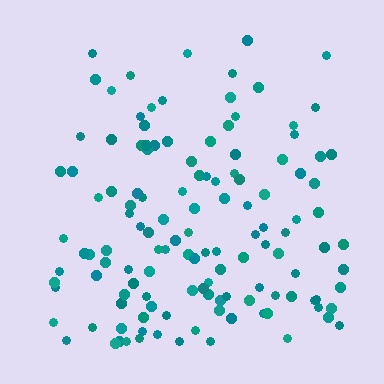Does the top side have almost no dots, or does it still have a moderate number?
Still a moderate number, just noticeably fewer than the bottom.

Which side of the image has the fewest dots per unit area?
The top.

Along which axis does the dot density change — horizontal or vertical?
Vertical.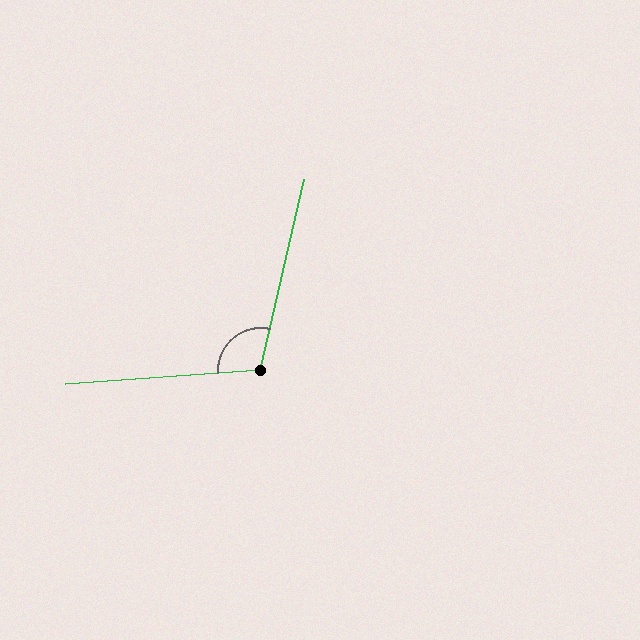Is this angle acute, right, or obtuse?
It is obtuse.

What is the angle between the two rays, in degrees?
Approximately 107 degrees.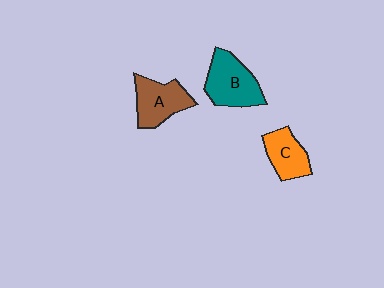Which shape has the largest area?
Shape B (teal).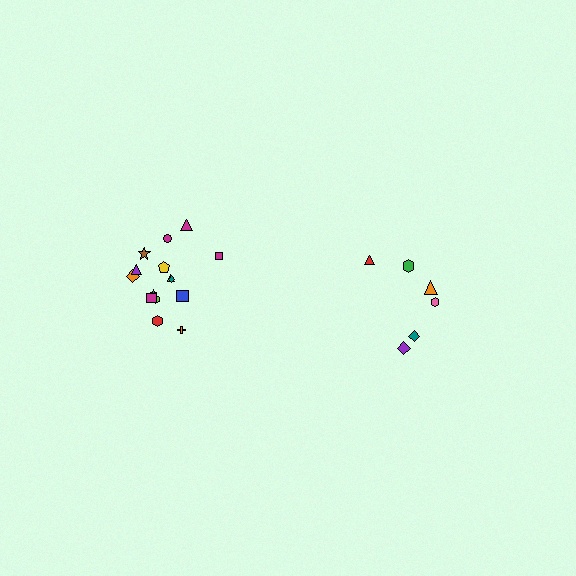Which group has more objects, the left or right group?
The left group.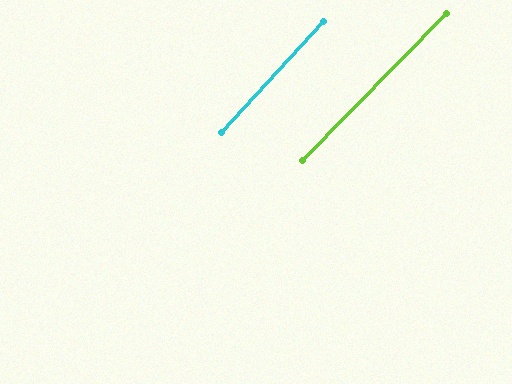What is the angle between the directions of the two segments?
Approximately 1 degree.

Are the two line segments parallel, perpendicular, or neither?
Parallel — their directions differ by only 1.4°.